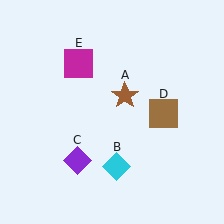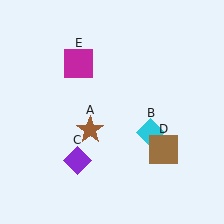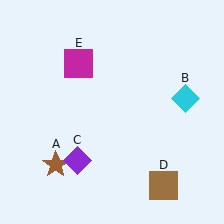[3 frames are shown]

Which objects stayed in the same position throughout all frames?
Purple diamond (object C) and magenta square (object E) remained stationary.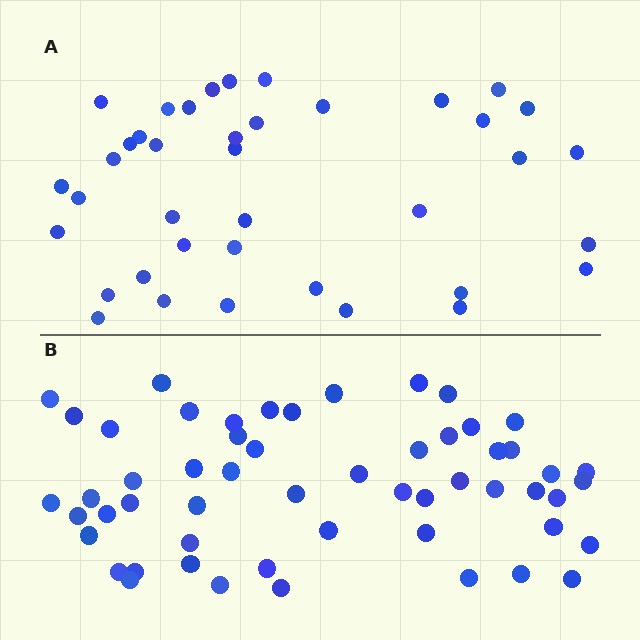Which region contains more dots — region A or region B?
Region B (the bottom region) has more dots.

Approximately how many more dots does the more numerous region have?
Region B has approximately 15 more dots than region A.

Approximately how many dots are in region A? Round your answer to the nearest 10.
About 40 dots. (The exact count is 39, which rounds to 40.)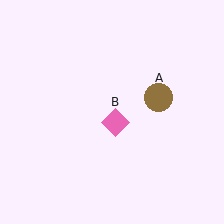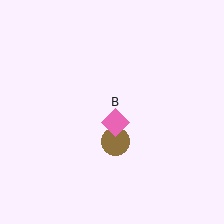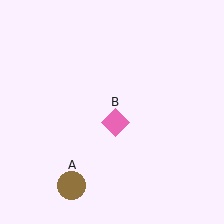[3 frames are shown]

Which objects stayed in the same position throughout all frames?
Pink diamond (object B) remained stationary.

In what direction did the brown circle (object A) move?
The brown circle (object A) moved down and to the left.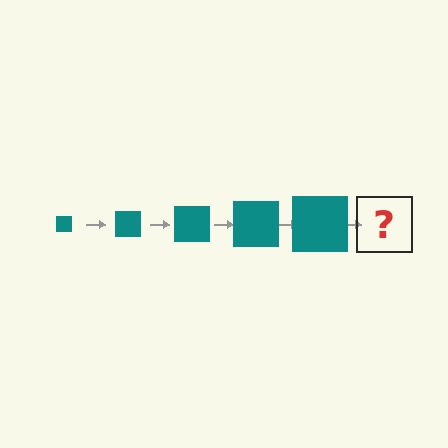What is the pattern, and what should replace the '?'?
The pattern is that the square gets progressively larger each step. The '?' should be a teal square, larger than the previous one.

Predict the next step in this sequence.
The next step is a teal square, larger than the previous one.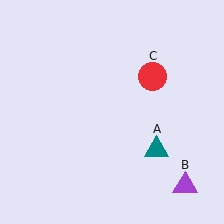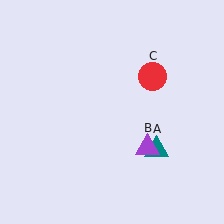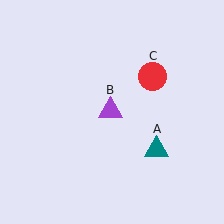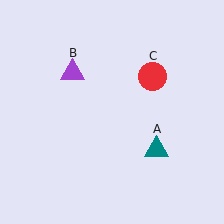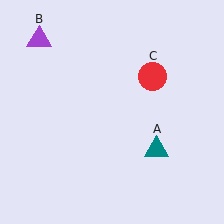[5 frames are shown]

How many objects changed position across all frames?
1 object changed position: purple triangle (object B).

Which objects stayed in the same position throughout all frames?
Teal triangle (object A) and red circle (object C) remained stationary.